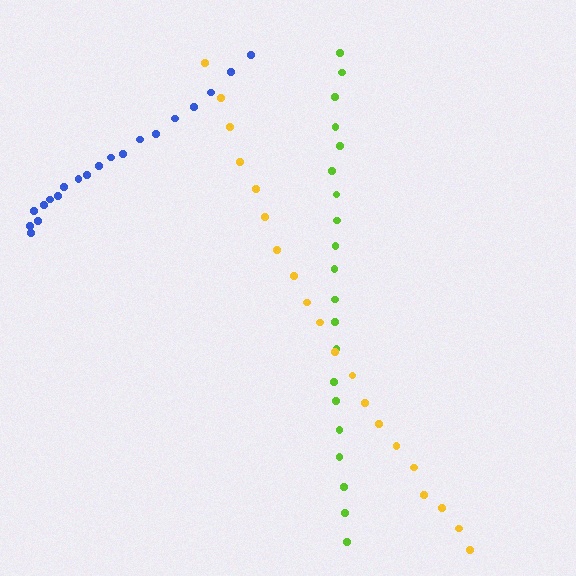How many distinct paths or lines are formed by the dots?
There are 3 distinct paths.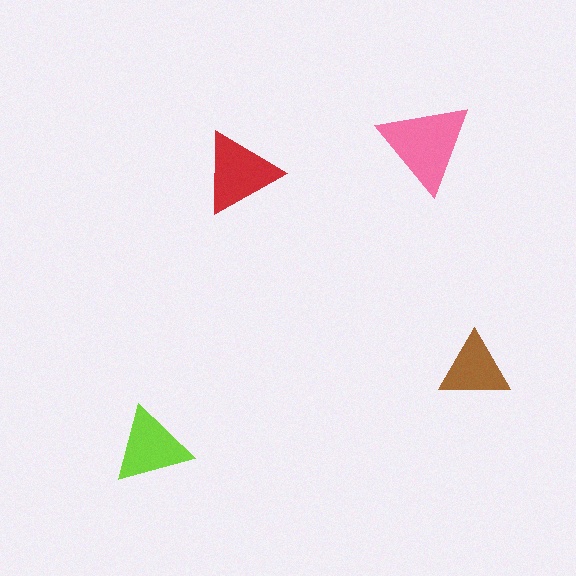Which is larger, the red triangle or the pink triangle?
The pink one.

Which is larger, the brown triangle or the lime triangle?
The lime one.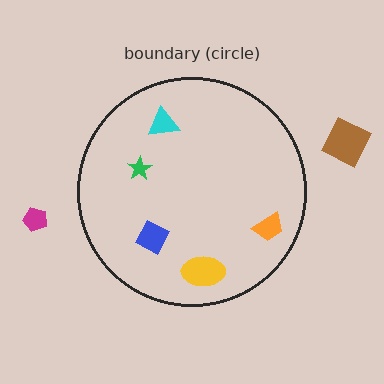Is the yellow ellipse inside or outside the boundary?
Inside.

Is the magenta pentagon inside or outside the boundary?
Outside.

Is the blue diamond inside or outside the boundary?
Inside.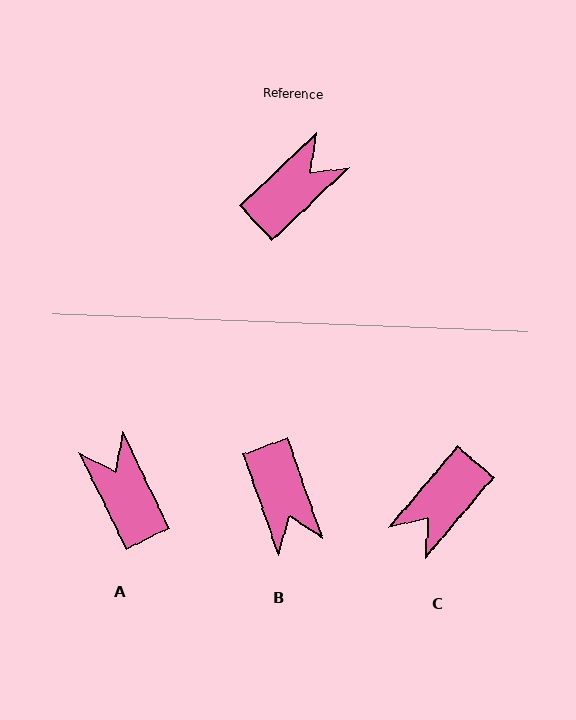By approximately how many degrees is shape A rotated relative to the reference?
Approximately 73 degrees counter-clockwise.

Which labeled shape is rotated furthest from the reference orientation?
C, about 174 degrees away.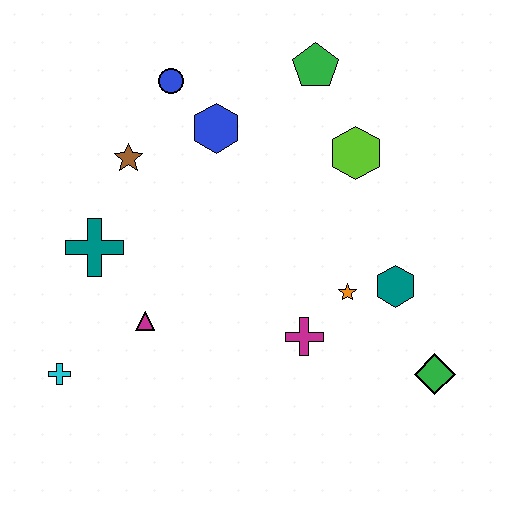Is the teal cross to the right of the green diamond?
No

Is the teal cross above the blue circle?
No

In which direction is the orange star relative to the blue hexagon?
The orange star is below the blue hexagon.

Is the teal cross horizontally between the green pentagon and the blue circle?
No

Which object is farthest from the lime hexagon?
The cyan cross is farthest from the lime hexagon.